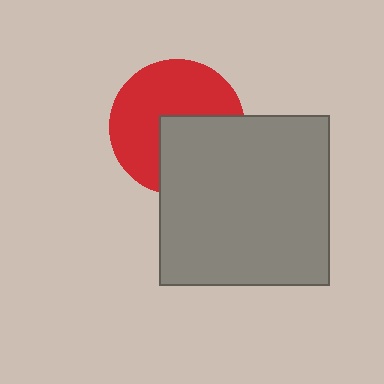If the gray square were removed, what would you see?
You would see the complete red circle.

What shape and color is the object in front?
The object in front is a gray square.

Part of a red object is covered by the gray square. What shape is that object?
It is a circle.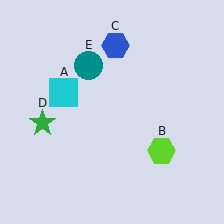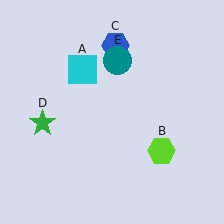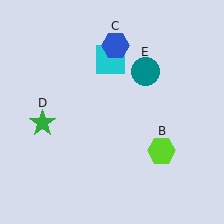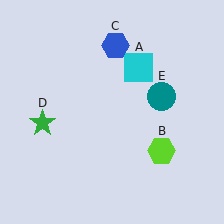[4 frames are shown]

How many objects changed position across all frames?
2 objects changed position: cyan square (object A), teal circle (object E).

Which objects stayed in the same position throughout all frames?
Lime hexagon (object B) and blue hexagon (object C) and green star (object D) remained stationary.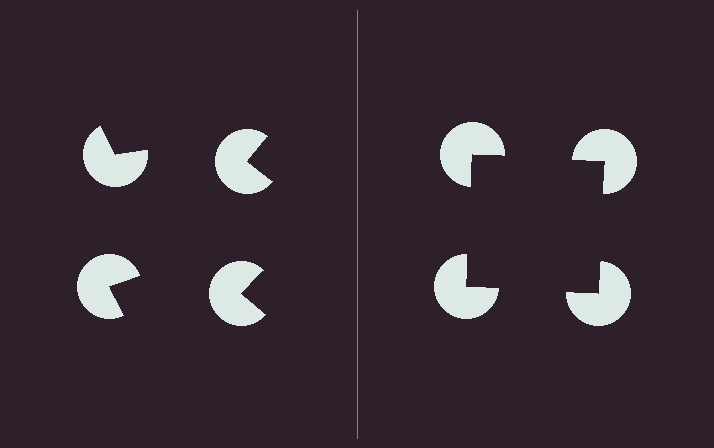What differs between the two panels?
The pac-man discs are positioned identically on both sides; only the wedge orientations differ. On the right they align to a square; on the left they are misaligned.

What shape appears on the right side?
An illusory square.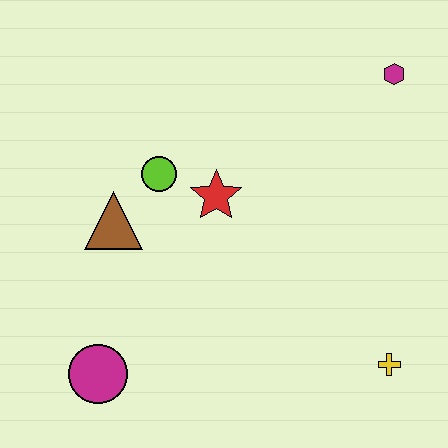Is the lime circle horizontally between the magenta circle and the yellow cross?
Yes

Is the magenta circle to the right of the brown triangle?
No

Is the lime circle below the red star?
No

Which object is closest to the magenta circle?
The brown triangle is closest to the magenta circle.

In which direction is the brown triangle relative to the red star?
The brown triangle is to the left of the red star.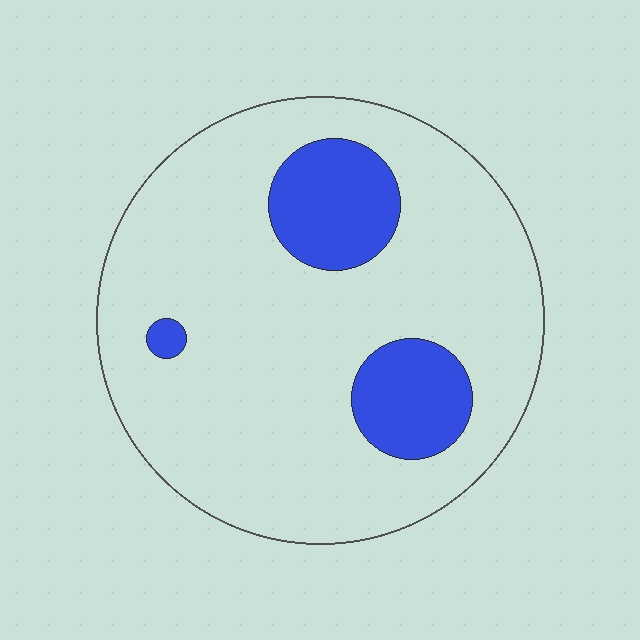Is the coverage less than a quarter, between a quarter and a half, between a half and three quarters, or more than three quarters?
Less than a quarter.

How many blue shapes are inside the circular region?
3.